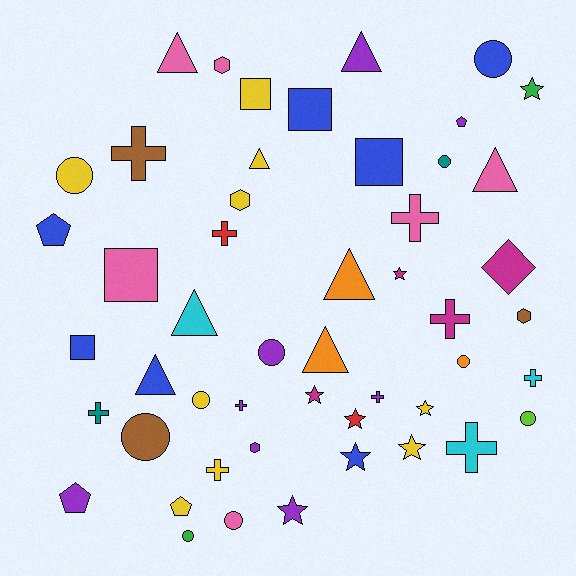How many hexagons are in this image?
There are 4 hexagons.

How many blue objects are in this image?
There are 7 blue objects.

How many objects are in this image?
There are 50 objects.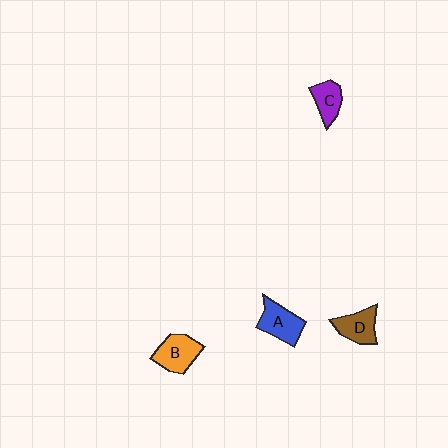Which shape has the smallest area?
Shape C (purple).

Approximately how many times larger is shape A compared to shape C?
Approximately 1.3 times.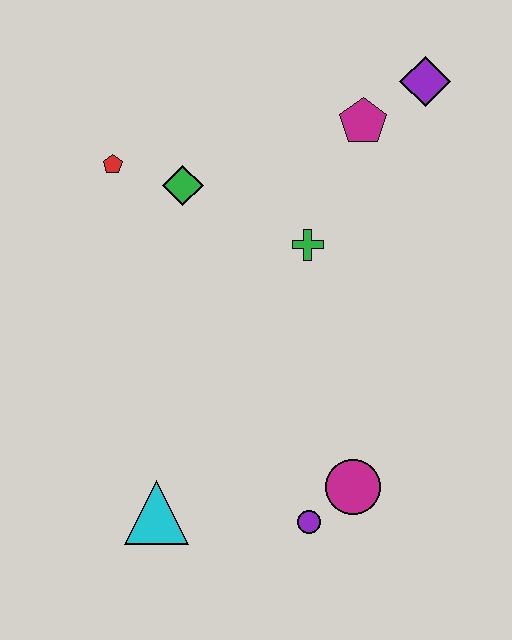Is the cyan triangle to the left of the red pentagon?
No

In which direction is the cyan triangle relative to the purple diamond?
The cyan triangle is below the purple diamond.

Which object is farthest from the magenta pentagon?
The cyan triangle is farthest from the magenta pentagon.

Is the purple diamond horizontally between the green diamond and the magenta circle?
No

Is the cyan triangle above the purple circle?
Yes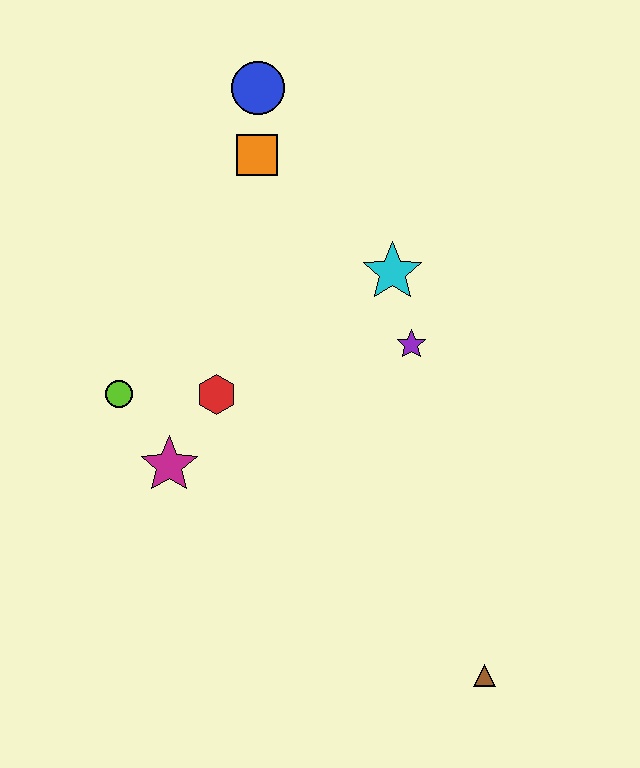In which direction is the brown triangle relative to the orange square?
The brown triangle is below the orange square.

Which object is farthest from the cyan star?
The brown triangle is farthest from the cyan star.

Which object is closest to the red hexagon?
The magenta star is closest to the red hexagon.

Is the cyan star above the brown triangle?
Yes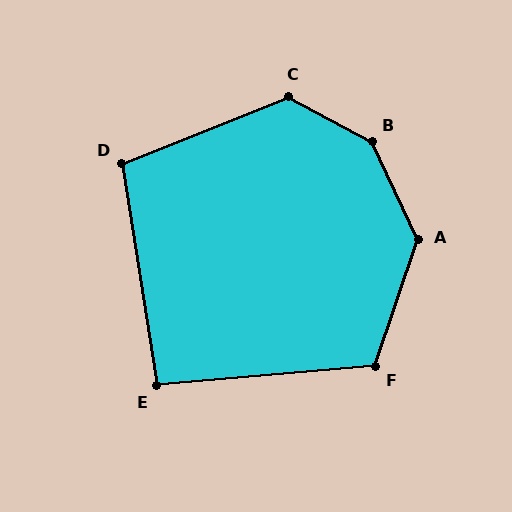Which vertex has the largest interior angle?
B, at approximately 144 degrees.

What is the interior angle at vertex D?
Approximately 103 degrees (obtuse).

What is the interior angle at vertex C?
Approximately 130 degrees (obtuse).